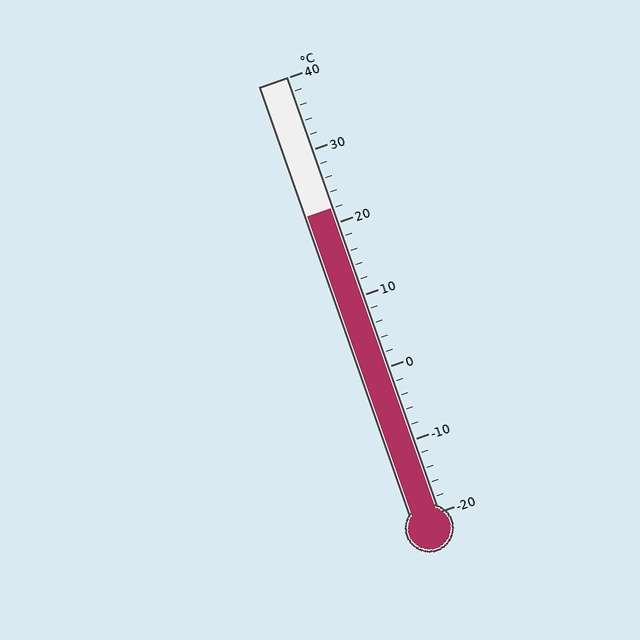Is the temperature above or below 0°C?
The temperature is above 0°C.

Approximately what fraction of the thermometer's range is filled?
The thermometer is filled to approximately 70% of its range.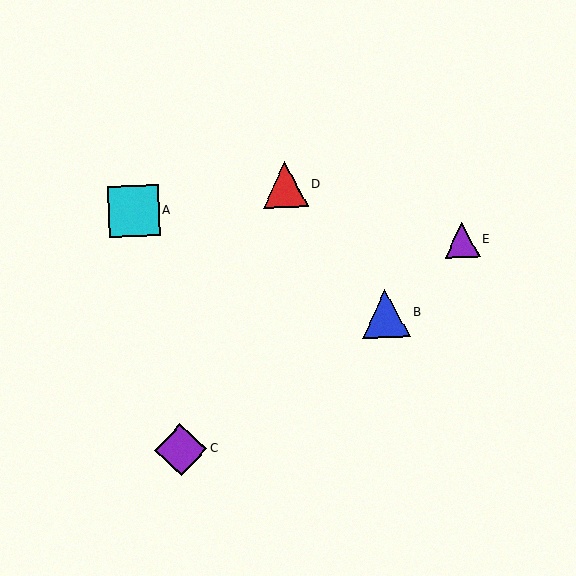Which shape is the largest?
The purple diamond (labeled C) is the largest.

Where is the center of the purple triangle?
The center of the purple triangle is at (462, 240).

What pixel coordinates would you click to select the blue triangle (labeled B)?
Click at (386, 314) to select the blue triangle B.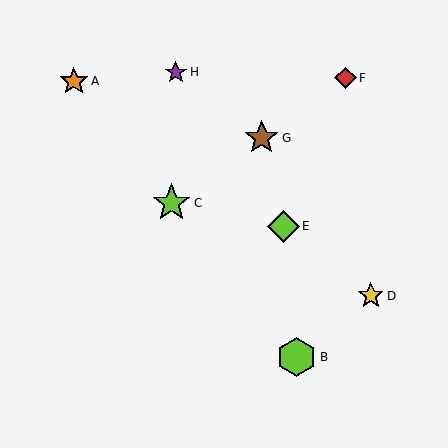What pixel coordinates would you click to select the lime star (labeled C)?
Click at (172, 203) to select the lime star C.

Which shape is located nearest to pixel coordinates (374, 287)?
The yellow star (labeled D) at (371, 296) is nearest to that location.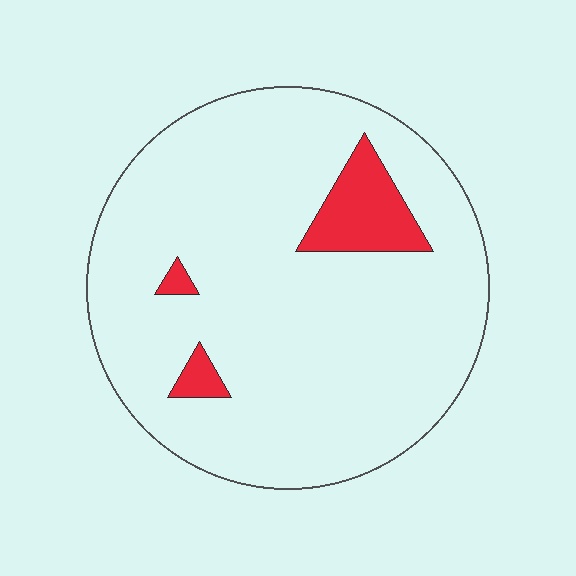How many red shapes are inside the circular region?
3.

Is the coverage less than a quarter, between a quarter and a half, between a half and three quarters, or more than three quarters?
Less than a quarter.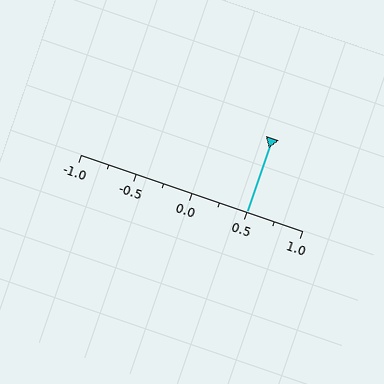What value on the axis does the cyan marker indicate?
The marker indicates approximately 0.5.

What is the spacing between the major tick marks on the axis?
The major ticks are spaced 0.5 apart.